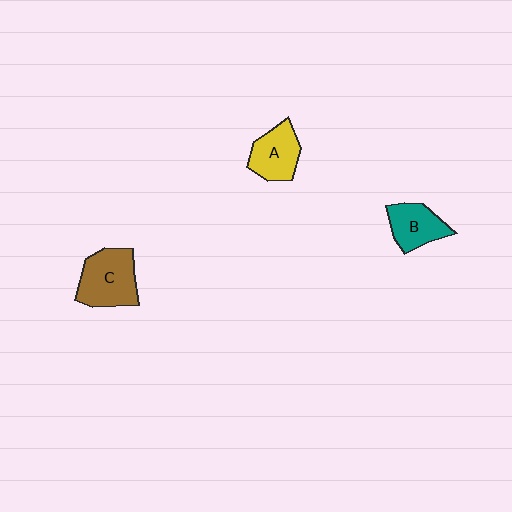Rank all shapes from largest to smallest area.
From largest to smallest: C (brown), A (yellow), B (teal).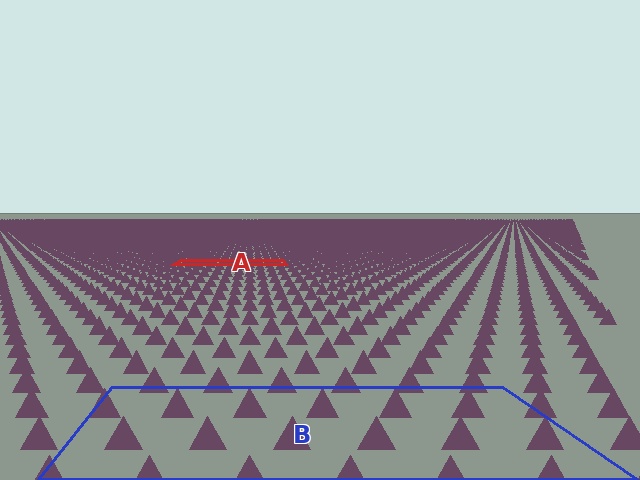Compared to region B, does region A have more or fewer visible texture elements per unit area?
Region A has more texture elements per unit area — they are packed more densely because it is farther away.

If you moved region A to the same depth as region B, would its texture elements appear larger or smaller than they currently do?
They would appear larger. At a closer depth, the same texture elements are projected at a bigger on-screen size.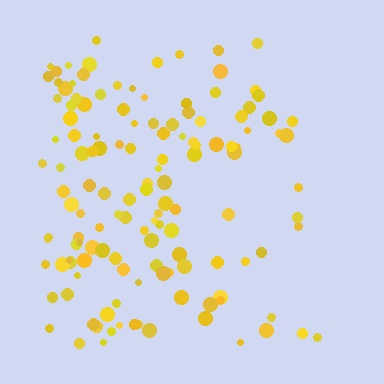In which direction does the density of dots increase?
From right to left, with the left side densest.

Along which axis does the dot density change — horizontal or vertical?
Horizontal.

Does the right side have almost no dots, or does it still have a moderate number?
Still a moderate number, just noticeably fewer than the left.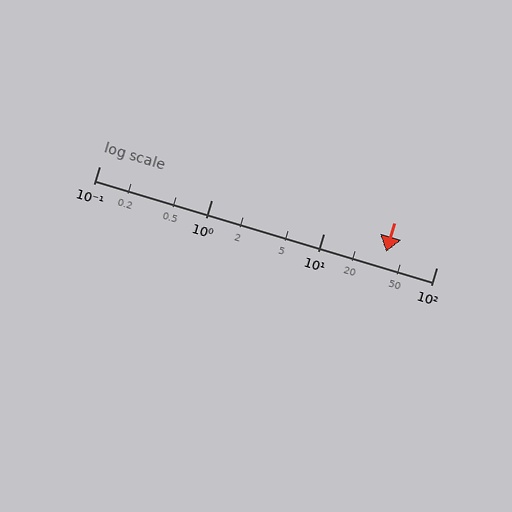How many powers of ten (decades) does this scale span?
The scale spans 3 decades, from 0.1 to 100.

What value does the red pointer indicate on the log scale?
The pointer indicates approximately 36.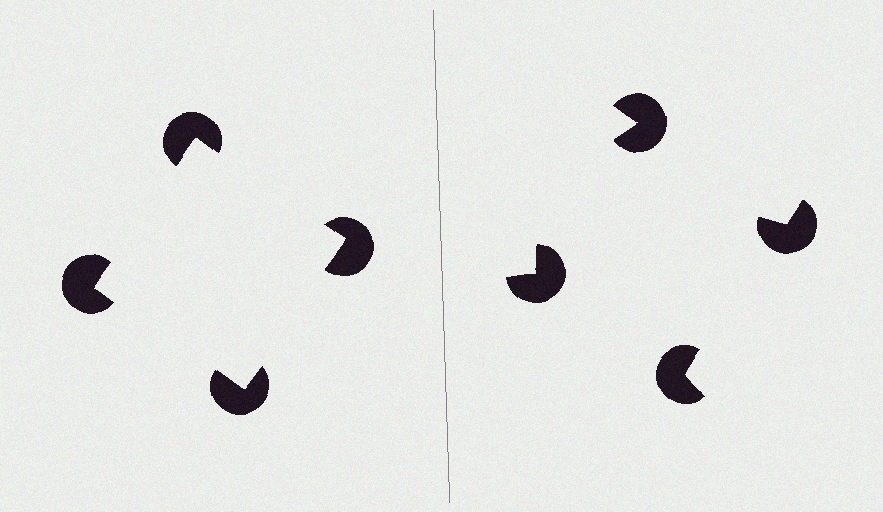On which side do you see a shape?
An illusory square appears on the left side. On the right side the wedge cuts are rotated, so no coherent shape forms.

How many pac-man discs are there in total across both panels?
8 — 4 on each side.